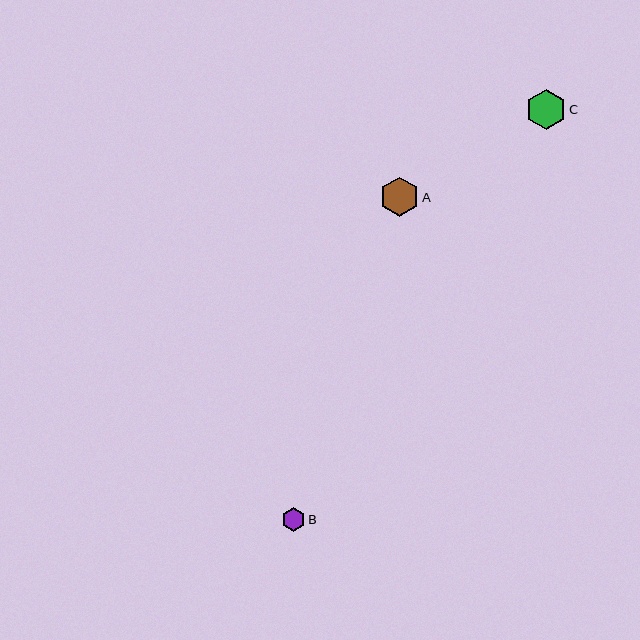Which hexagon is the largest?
Hexagon C is the largest with a size of approximately 40 pixels.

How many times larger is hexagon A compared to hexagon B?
Hexagon A is approximately 1.6 times the size of hexagon B.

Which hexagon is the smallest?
Hexagon B is the smallest with a size of approximately 24 pixels.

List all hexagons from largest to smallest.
From largest to smallest: C, A, B.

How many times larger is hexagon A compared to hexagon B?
Hexagon A is approximately 1.6 times the size of hexagon B.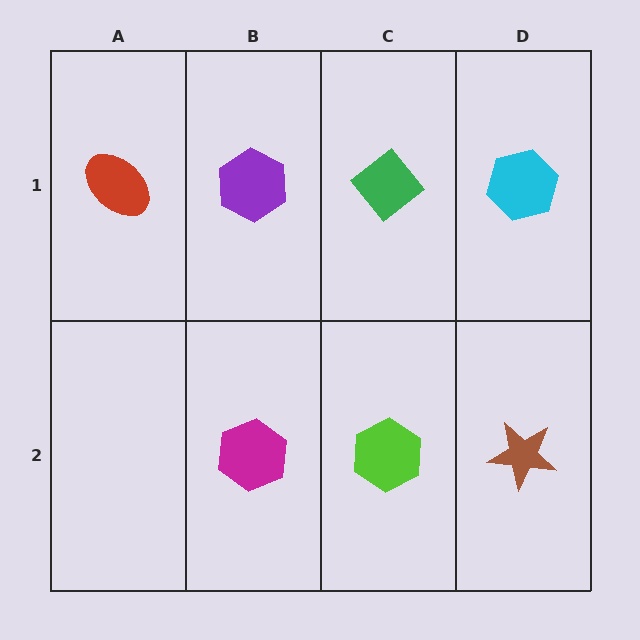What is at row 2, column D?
A brown star.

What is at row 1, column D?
A cyan hexagon.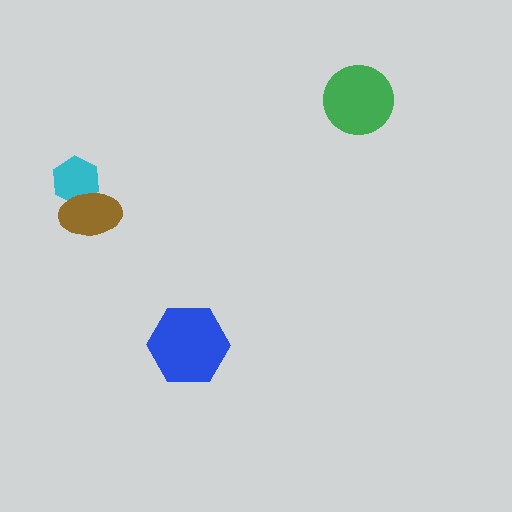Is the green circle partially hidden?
No, no other shape covers it.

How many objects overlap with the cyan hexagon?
1 object overlaps with the cyan hexagon.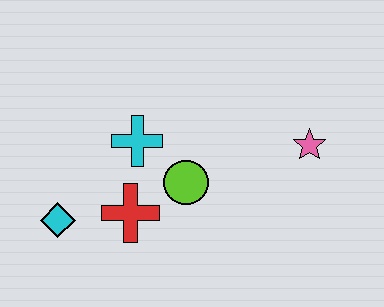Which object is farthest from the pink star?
The cyan diamond is farthest from the pink star.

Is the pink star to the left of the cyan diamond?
No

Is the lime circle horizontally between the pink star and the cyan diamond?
Yes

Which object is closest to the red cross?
The lime circle is closest to the red cross.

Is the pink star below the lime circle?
No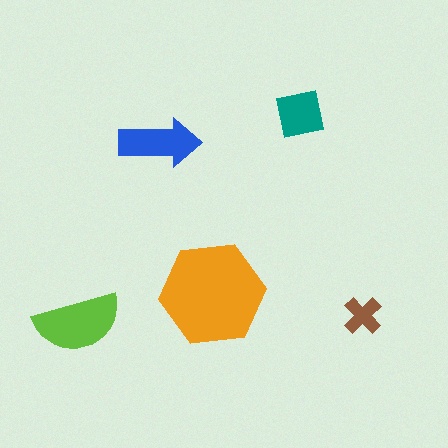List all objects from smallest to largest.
The brown cross, the teal square, the blue arrow, the lime semicircle, the orange hexagon.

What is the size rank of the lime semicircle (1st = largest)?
2nd.